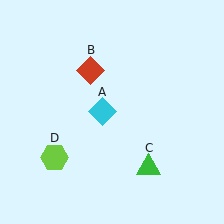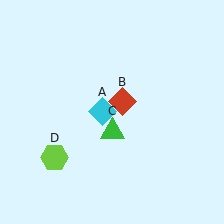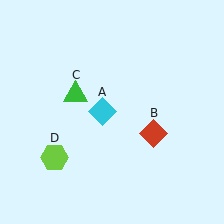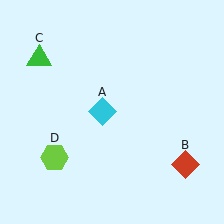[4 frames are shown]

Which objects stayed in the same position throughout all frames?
Cyan diamond (object A) and lime hexagon (object D) remained stationary.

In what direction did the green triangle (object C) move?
The green triangle (object C) moved up and to the left.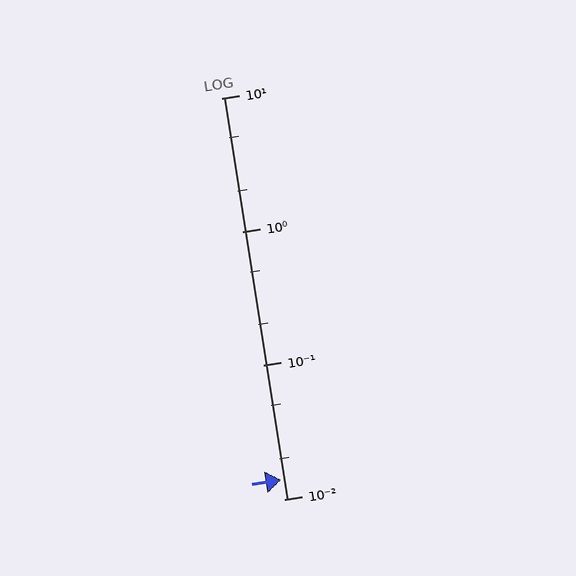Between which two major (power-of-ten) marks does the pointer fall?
The pointer is between 0.01 and 0.1.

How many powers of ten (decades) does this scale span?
The scale spans 3 decades, from 0.01 to 10.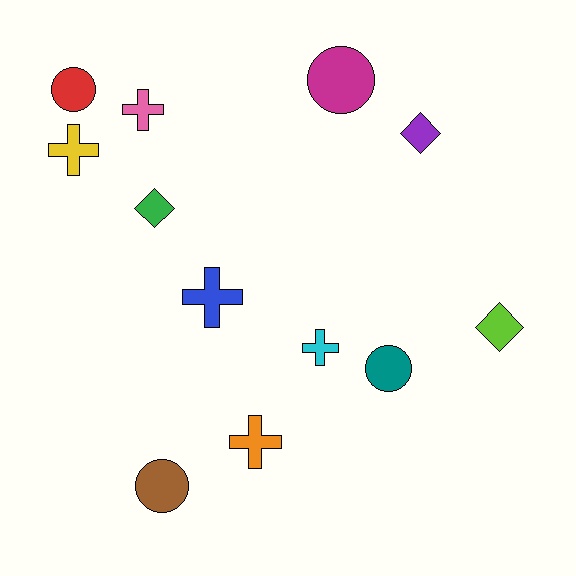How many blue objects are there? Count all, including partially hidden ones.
There is 1 blue object.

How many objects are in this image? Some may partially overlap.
There are 12 objects.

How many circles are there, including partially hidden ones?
There are 4 circles.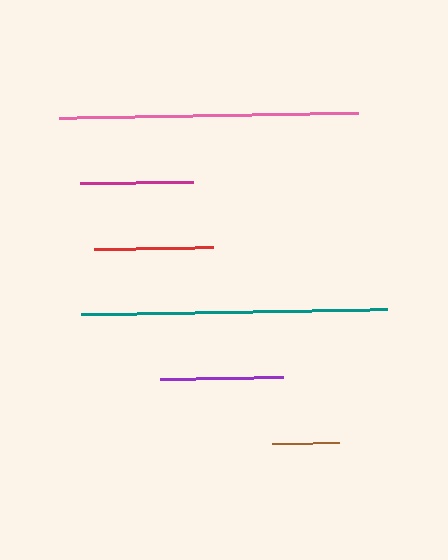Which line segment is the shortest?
The brown line is the shortest at approximately 67 pixels.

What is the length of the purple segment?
The purple segment is approximately 123 pixels long.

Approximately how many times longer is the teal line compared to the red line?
The teal line is approximately 2.6 times the length of the red line.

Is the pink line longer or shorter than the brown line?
The pink line is longer than the brown line.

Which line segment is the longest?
The teal line is the longest at approximately 306 pixels.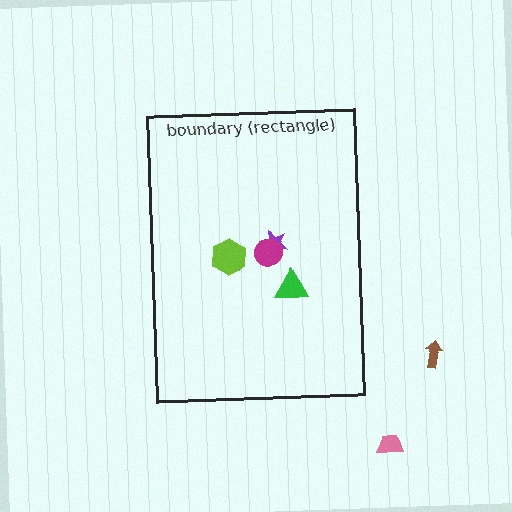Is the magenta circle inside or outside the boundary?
Inside.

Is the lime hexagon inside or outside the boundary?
Inside.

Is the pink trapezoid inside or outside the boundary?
Outside.